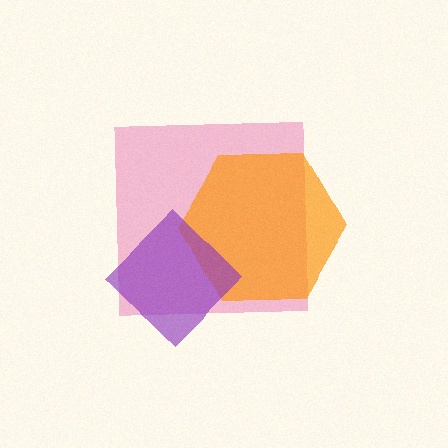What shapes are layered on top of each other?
The layered shapes are: a pink square, an orange hexagon, a purple diamond.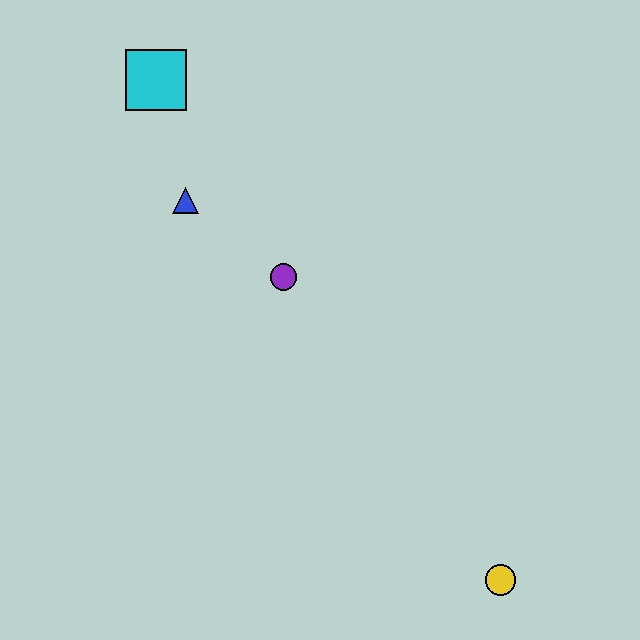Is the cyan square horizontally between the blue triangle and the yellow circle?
No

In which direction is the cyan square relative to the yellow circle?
The cyan square is above the yellow circle.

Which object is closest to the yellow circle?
The purple circle is closest to the yellow circle.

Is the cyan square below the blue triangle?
No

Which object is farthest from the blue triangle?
The yellow circle is farthest from the blue triangle.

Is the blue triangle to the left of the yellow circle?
Yes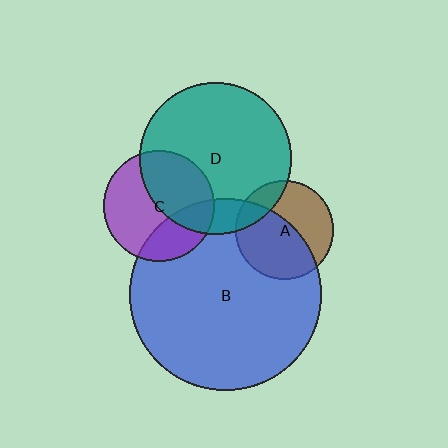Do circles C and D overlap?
Yes.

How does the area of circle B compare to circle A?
Approximately 3.8 times.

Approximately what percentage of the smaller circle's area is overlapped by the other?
Approximately 45%.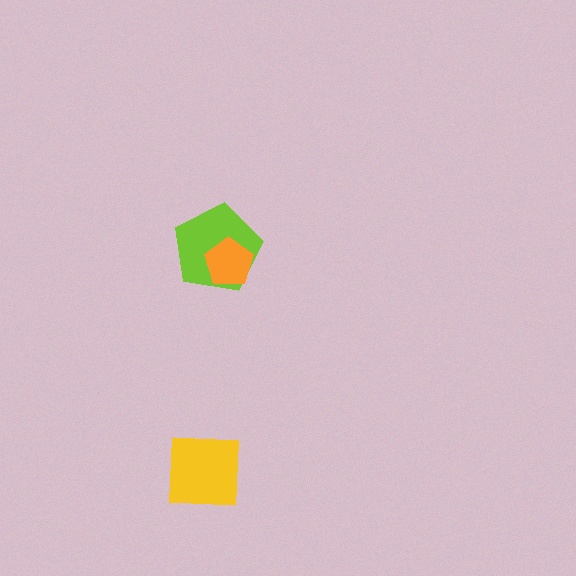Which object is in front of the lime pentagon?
The orange pentagon is in front of the lime pentagon.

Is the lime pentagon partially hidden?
Yes, it is partially covered by another shape.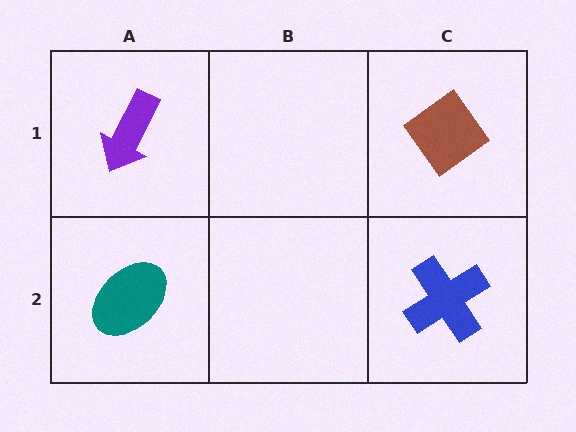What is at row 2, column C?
A blue cross.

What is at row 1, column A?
A purple arrow.